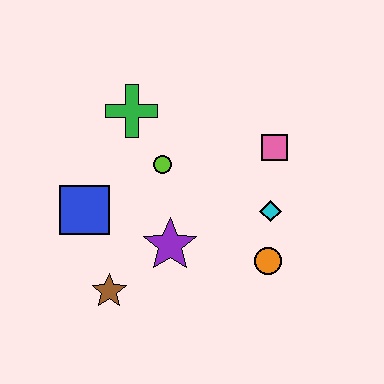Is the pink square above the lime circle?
Yes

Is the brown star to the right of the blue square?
Yes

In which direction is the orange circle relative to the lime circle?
The orange circle is to the right of the lime circle.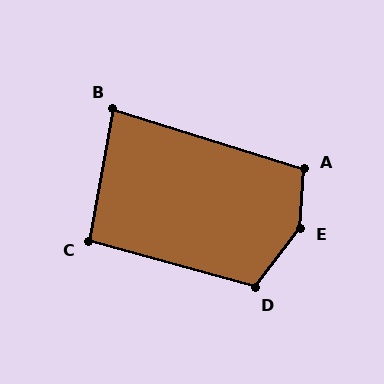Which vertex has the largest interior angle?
E, at approximately 146 degrees.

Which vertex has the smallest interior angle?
B, at approximately 83 degrees.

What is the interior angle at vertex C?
Approximately 95 degrees (obtuse).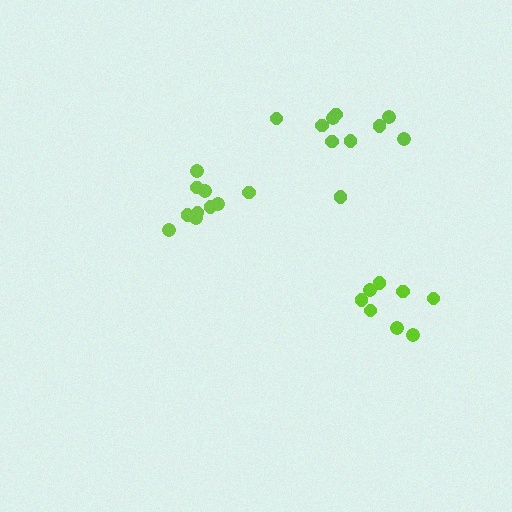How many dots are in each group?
Group 1: 10 dots, Group 2: 10 dots, Group 3: 8 dots (28 total).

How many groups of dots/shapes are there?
There are 3 groups.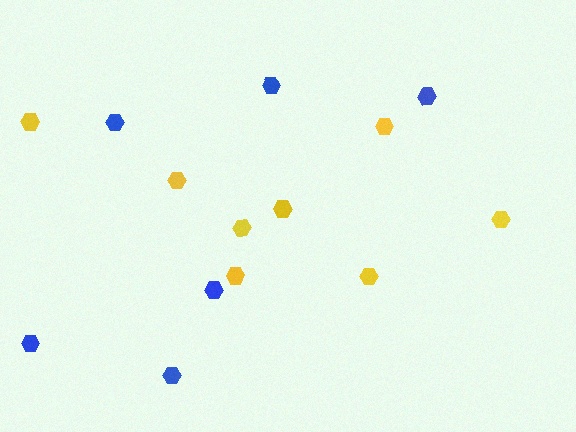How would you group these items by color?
There are 2 groups: one group of yellow hexagons (8) and one group of blue hexagons (6).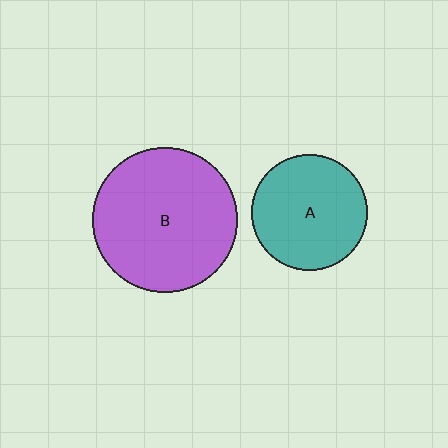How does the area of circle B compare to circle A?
Approximately 1.6 times.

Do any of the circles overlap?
No, none of the circles overlap.